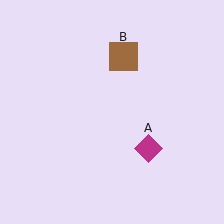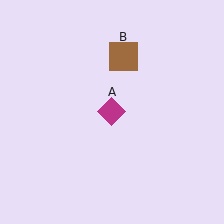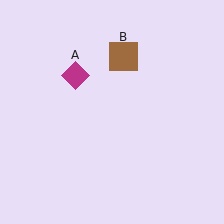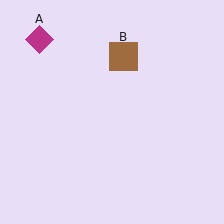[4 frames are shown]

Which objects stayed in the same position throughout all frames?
Brown square (object B) remained stationary.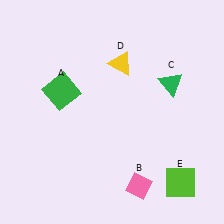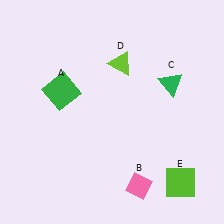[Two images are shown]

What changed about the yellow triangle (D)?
In Image 1, D is yellow. In Image 2, it changed to lime.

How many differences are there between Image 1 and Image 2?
There is 1 difference between the two images.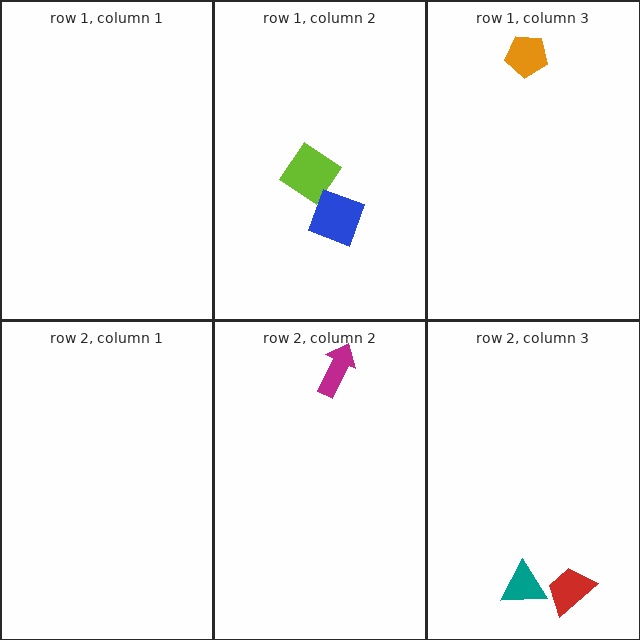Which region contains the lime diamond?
The row 1, column 2 region.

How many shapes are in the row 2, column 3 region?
2.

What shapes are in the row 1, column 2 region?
The lime diamond, the blue square.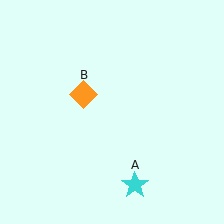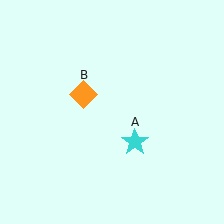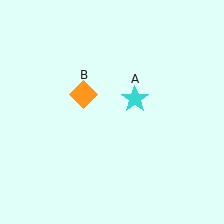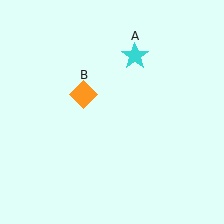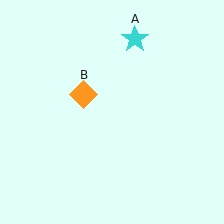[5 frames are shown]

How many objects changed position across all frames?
1 object changed position: cyan star (object A).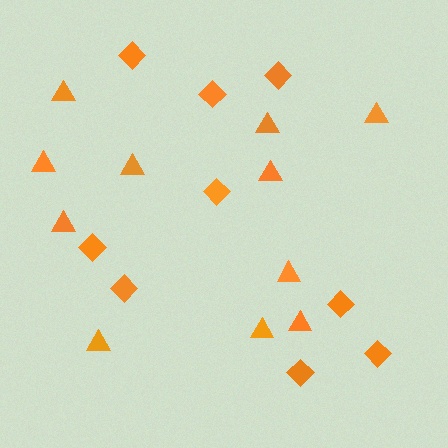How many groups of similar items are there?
There are 2 groups: one group of triangles (11) and one group of diamonds (9).